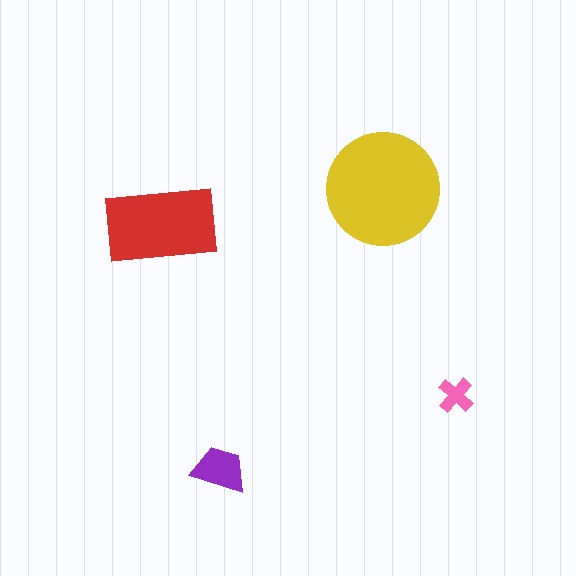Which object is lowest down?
The purple trapezoid is bottommost.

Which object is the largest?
The yellow circle.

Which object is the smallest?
The pink cross.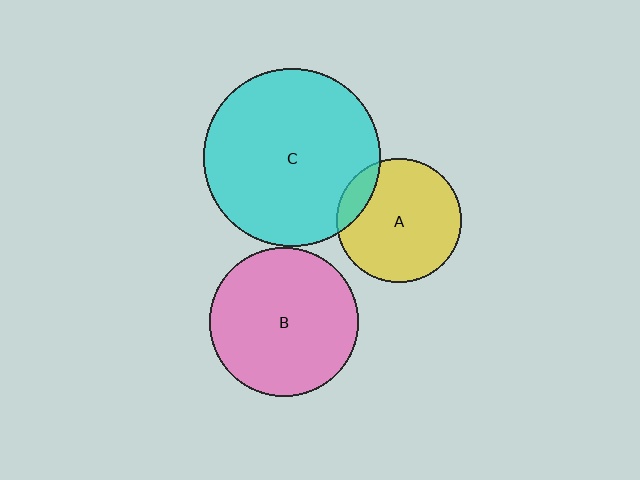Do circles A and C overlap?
Yes.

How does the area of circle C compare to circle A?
Approximately 2.0 times.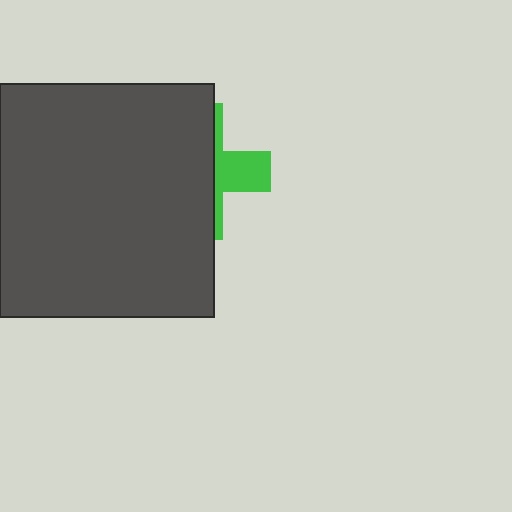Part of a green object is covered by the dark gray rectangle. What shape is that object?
It is a cross.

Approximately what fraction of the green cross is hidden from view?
Roughly 69% of the green cross is hidden behind the dark gray rectangle.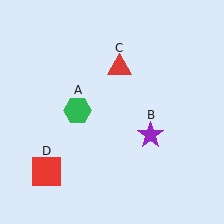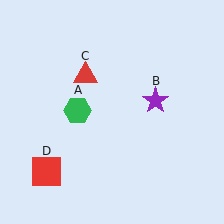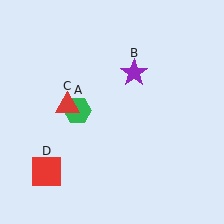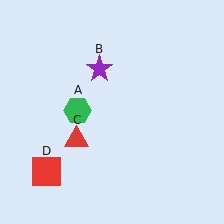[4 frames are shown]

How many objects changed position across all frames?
2 objects changed position: purple star (object B), red triangle (object C).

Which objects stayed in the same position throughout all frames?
Green hexagon (object A) and red square (object D) remained stationary.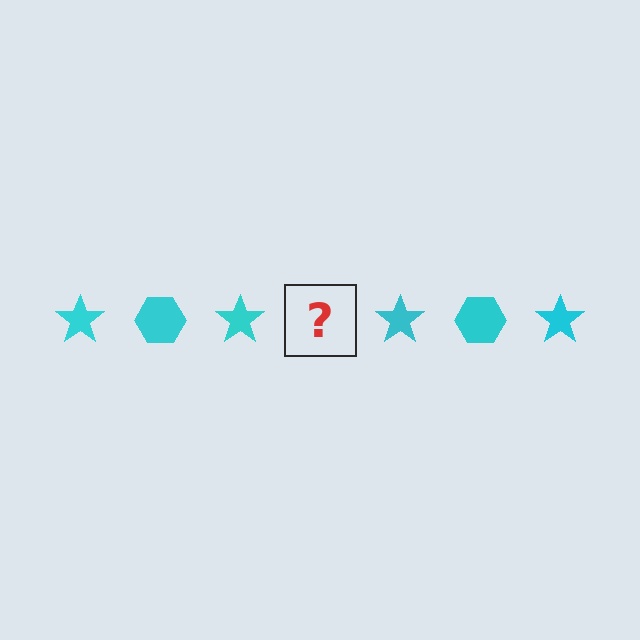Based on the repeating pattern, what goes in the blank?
The blank should be a cyan hexagon.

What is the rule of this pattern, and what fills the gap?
The rule is that the pattern cycles through star, hexagon shapes in cyan. The gap should be filled with a cyan hexagon.